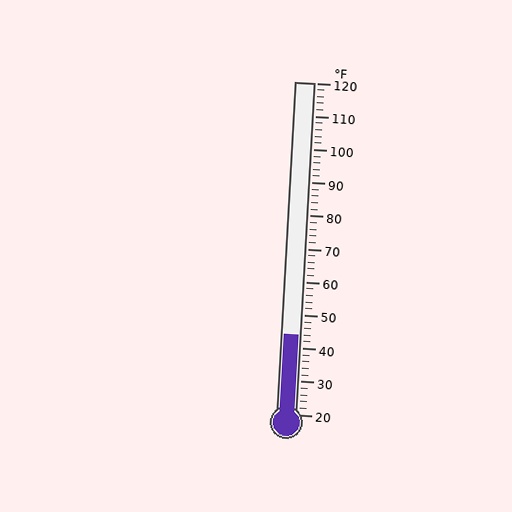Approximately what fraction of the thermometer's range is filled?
The thermometer is filled to approximately 25% of its range.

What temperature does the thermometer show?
The thermometer shows approximately 44°F.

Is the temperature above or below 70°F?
The temperature is below 70°F.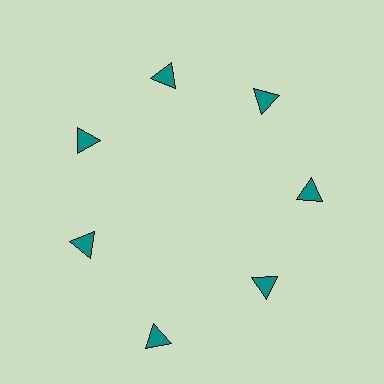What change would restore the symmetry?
The symmetry would be restored by moving it inward, back onto the ring so that all 7 triangles sit at equal angles and equal distance from the center.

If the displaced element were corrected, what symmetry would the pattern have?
It would have 7-fold rotational symmetry — the pattern would map onto itself every 51 degrees.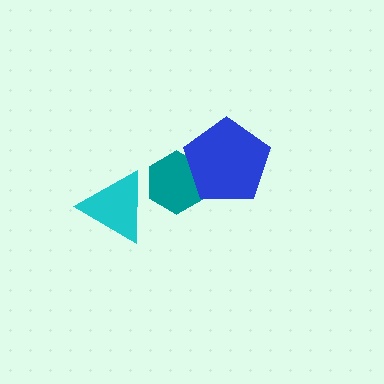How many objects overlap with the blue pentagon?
1 object overlaps with the blue pentagon.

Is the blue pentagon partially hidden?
No, no other shape covers it.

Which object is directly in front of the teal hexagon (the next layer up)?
The blue pentagon is directly in front of the teal hexagon.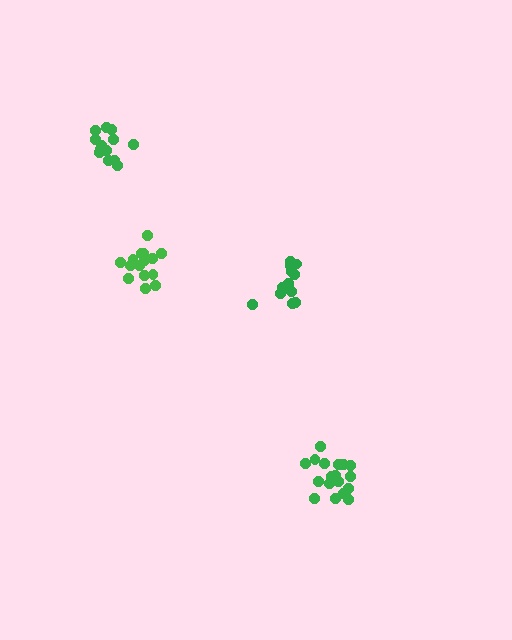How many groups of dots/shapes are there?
There are 4 groups.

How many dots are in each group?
Group 1: 14 dots, Group 2: 15 dots, Group 3: 14 dots, Group 4: 18 dots (61 total).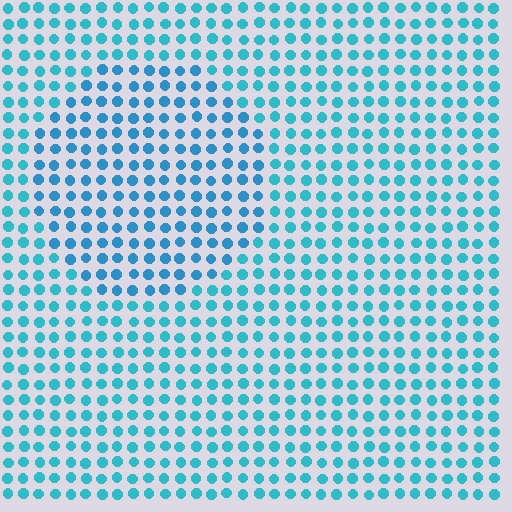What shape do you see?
I see a circle.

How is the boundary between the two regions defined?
The boundary is defined purely by a slight shift in hue (about 17 degrees). Spacing, size, and orientation are identical on both sides.